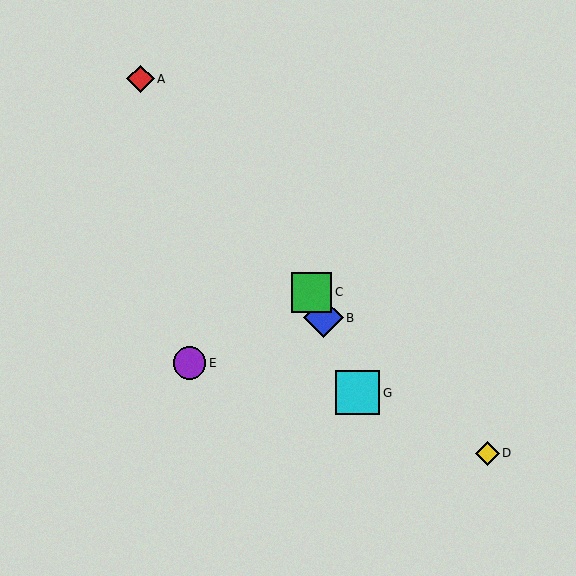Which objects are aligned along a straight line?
Objects B, C, F, G are aligned along a straight line.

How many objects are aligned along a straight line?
4 objects (B, C, F, G) are aligned along a straight line.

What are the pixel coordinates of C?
Object C is at (311, 292).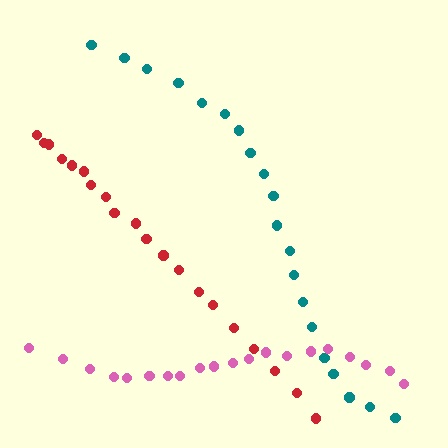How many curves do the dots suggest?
There are 3 distinct paths.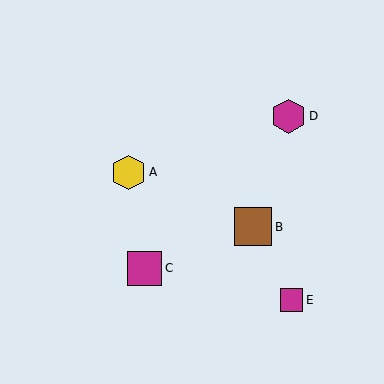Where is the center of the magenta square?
The center of the magenta square is at (291, 300).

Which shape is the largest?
The brown square (labeled B) is the largest.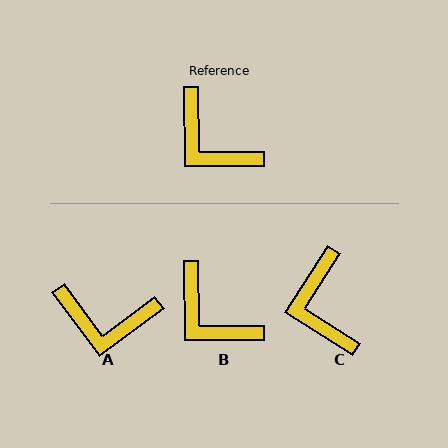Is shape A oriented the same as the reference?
No, it is off by about 36 degrees.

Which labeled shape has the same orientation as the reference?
B.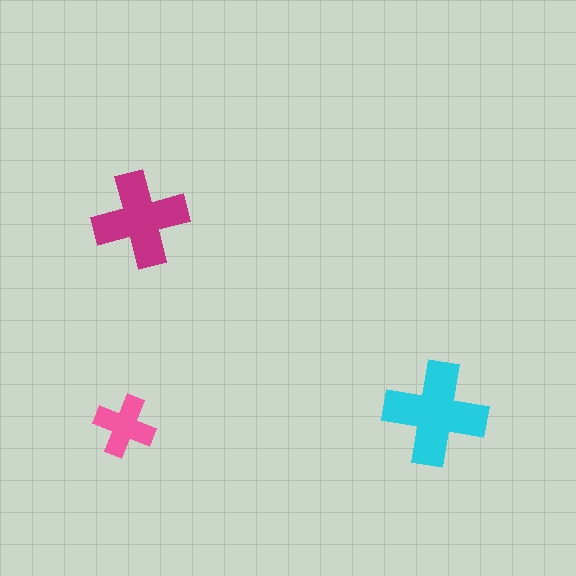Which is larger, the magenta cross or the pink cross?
The magenta one.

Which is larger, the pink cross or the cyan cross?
The cyan one.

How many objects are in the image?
There are 3 objects in the image.